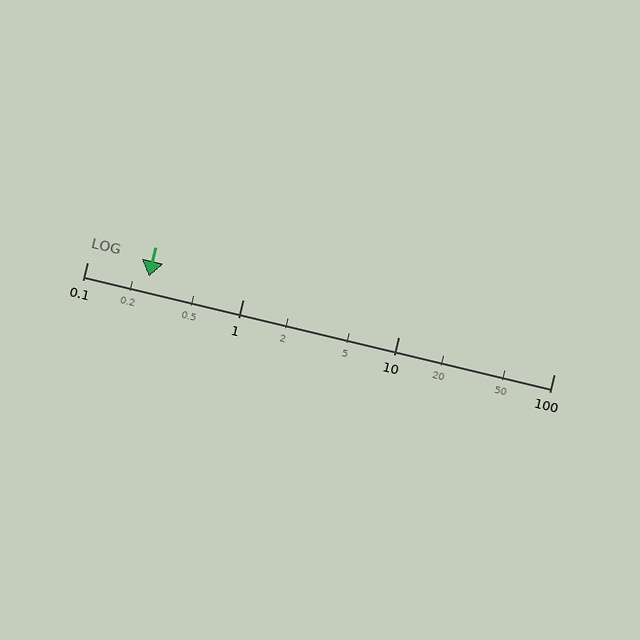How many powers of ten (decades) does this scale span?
The scale spans 3 decades, from 0.1 to 100.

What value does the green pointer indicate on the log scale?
The pointer indicates approximately 0.25.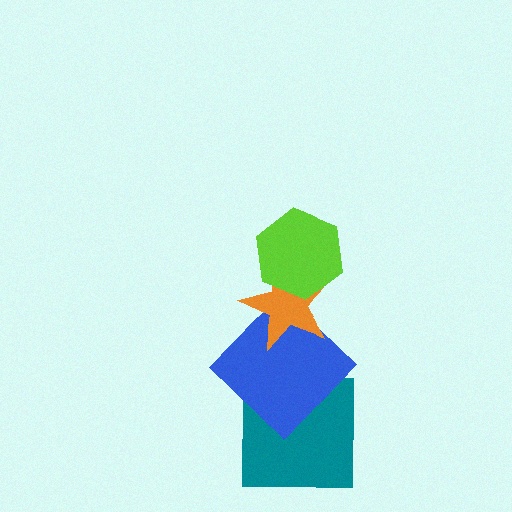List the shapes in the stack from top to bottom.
From top to bottom: the lime hexagon, the orange star, the blue diamond, the teal square.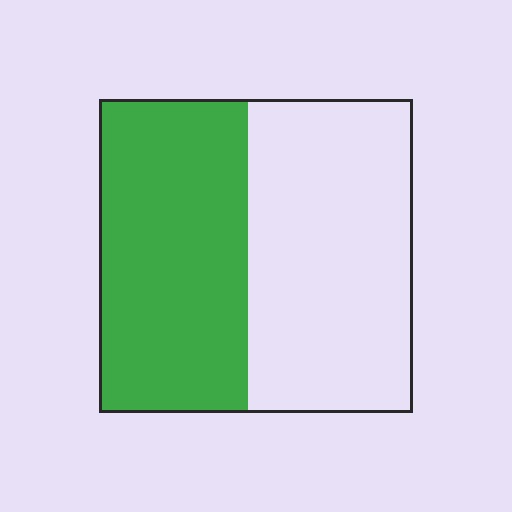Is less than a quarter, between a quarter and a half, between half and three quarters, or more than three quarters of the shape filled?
Between a quarter and a half.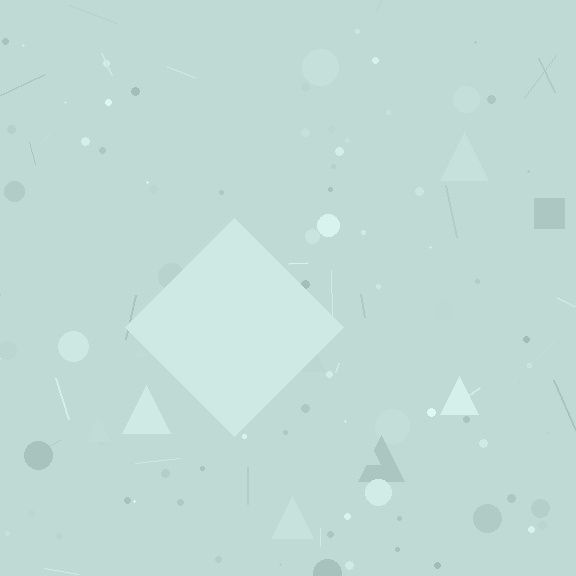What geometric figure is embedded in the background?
A diamond is embedded in the background.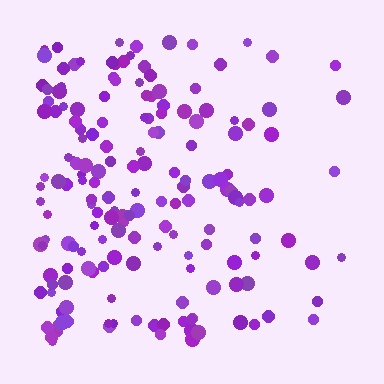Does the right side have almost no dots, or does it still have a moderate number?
Still a moderate number, just noticeably fewer than the left.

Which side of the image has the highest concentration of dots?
The left.